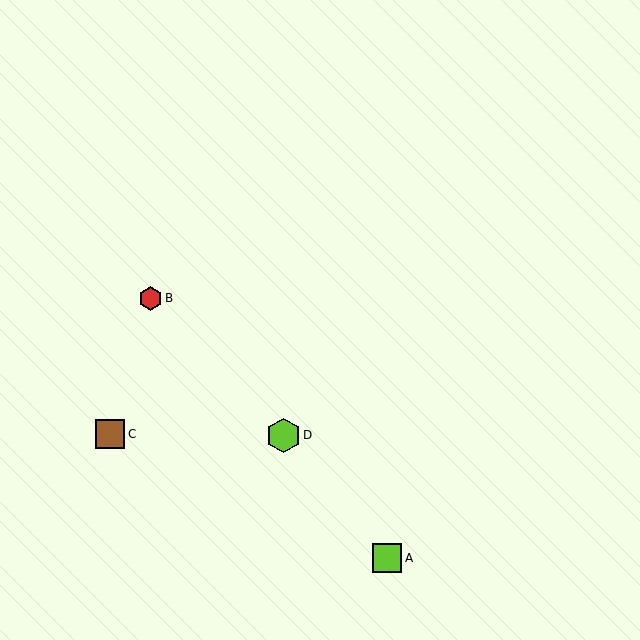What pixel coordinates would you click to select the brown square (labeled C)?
Click at (110, 434) to select the brown square C.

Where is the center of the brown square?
The center of the brown square is at (110, 434).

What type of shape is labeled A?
Shape A is a lime square.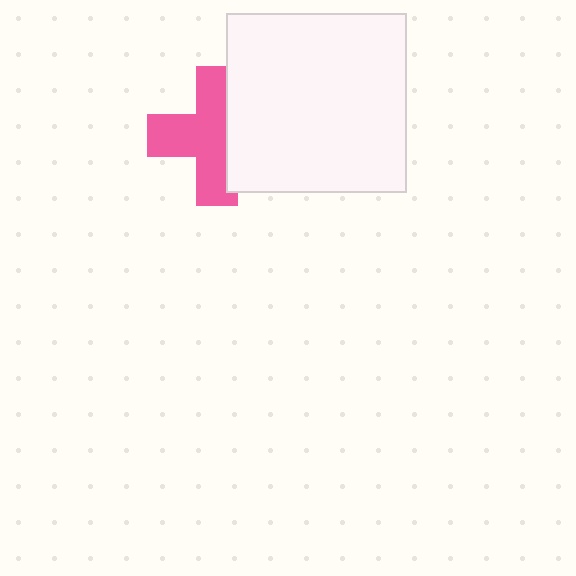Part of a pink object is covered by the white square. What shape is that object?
It is a cross.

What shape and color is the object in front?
The object in front is a white square.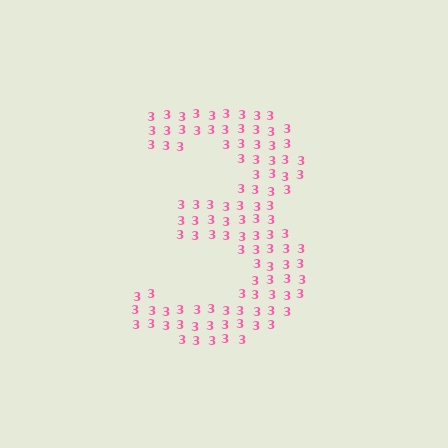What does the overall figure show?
The overall figure shows the digit 3.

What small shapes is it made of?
It is made of small digit 3's.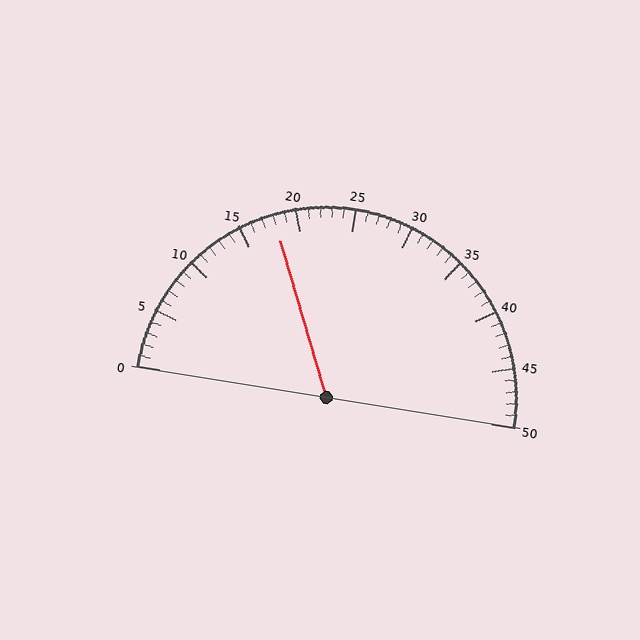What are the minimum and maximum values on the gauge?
The gauge ranges from 0 to 50.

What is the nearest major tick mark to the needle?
The nearest major tick mark is 20.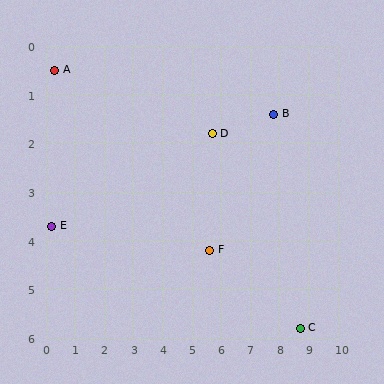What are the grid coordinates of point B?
Point B is at approximately (7.8, 1.4).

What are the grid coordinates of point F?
Point F is at approximately (5.6, 4.2).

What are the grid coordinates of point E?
Point E is at approximately (0.2, 3.7).